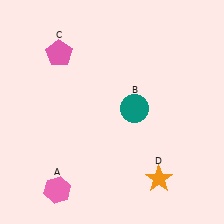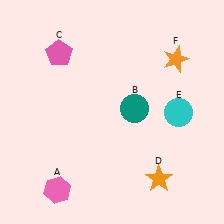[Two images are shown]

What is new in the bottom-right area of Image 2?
A cyan circle (E) was added in the bottom-right area of Image 2.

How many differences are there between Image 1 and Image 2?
There are 2 differences between the two images.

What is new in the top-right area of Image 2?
An orange star (F) was added in the top-right area of Image 2.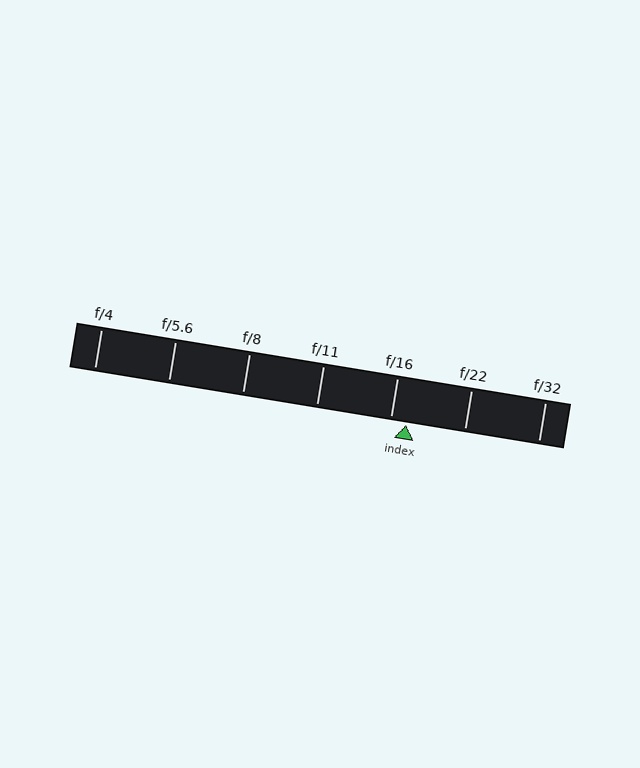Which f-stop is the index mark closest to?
The index mark is closest to f/16.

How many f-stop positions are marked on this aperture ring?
There are 7 f-stop positions marked.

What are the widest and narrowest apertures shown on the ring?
The widest aperture shown is f/4 and the narrowest is f/32.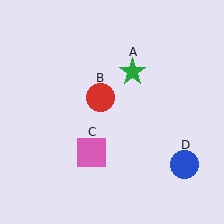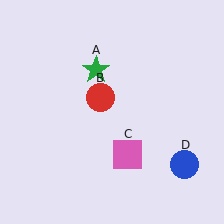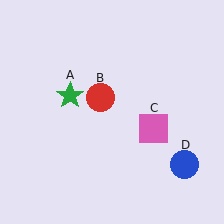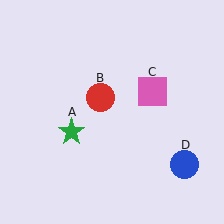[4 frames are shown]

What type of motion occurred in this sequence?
The green star (object A), pink square (object C) rotated counterclockwise around the center of the scene.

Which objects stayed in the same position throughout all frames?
Red circle (object B) and blue circle (object D) remained stationary.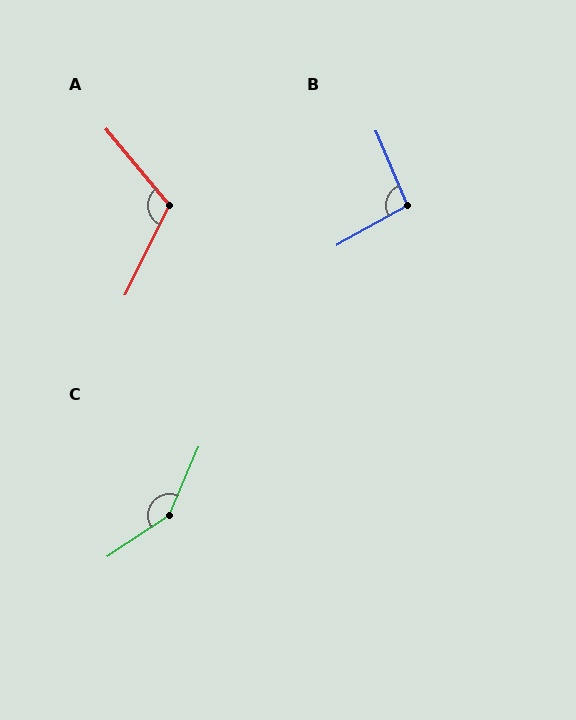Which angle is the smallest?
B, at approximately 96 degrees.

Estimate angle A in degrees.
Approximately 114 degrees.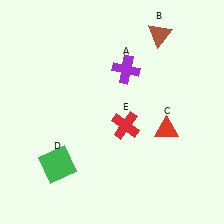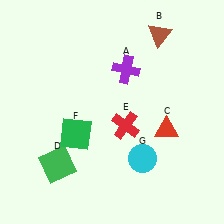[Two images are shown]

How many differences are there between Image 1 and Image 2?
There are 2 differences between the two images.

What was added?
A green square (F), a cyan circle (G) were added in Image 2.